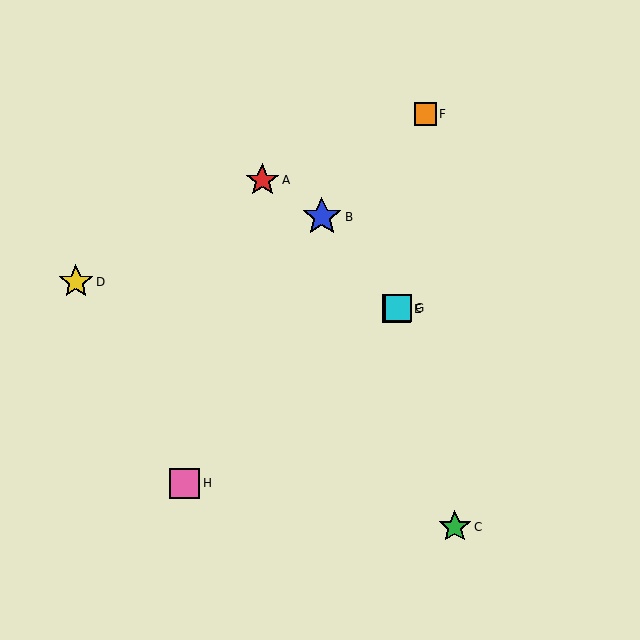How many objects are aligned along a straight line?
3 objects (E, G, H) are aligned along a straight line.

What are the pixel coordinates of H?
Object H is at (184, 483).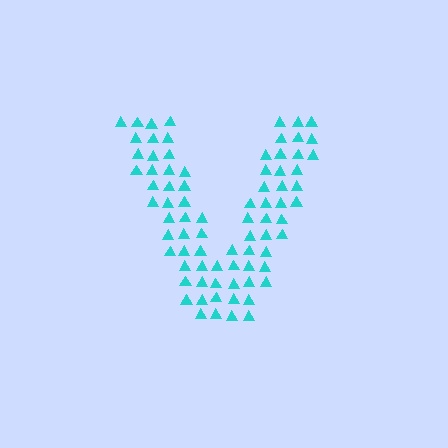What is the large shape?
The large shape is the letter V.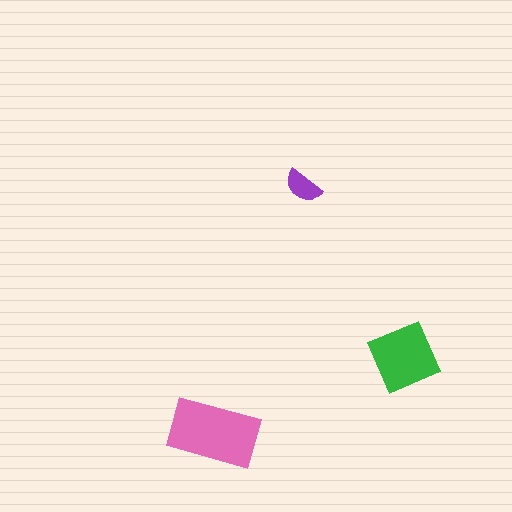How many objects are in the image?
There are 3 objects in the image.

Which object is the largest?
The pink rectangle.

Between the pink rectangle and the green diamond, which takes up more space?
The pink rectangle.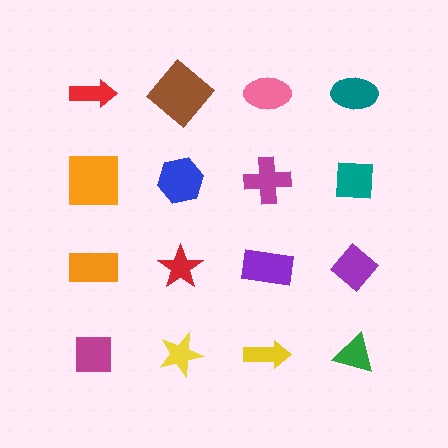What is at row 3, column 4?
A purple diamond.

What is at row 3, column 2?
A red star.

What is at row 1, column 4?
A teal ellipse.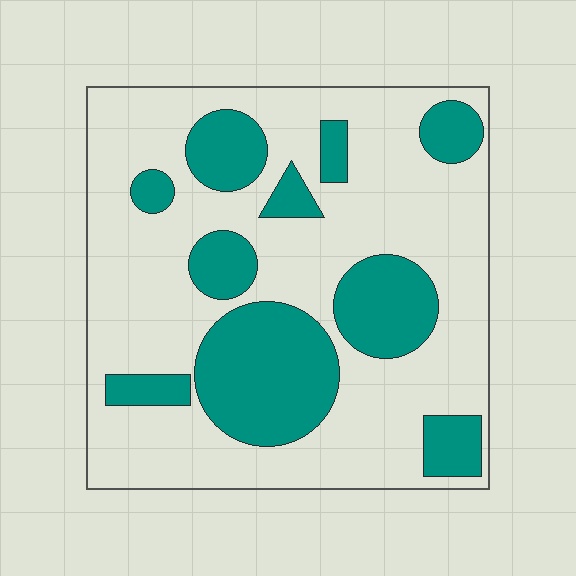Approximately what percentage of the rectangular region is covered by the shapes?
Approximately 30%.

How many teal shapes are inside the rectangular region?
10.